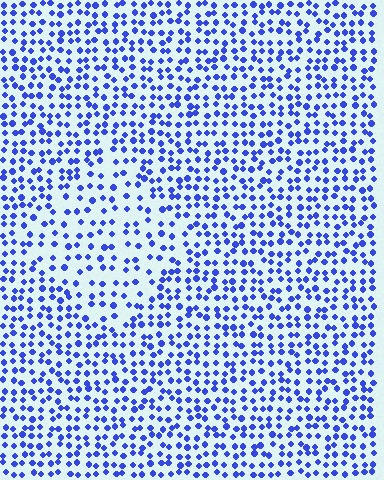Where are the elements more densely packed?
The elements are more densely packed outside the diamond boundary.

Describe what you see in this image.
The image contains small blue elements arranged at two different densities. A diamond-shaped region is visible where the elements are less densely packed than the surrounding area.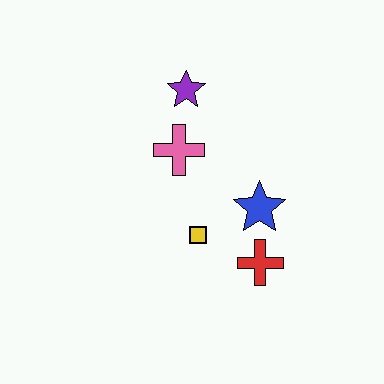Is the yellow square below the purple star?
Yes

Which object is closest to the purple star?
The pink cross is closest to the purple star.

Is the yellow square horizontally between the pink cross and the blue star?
Yes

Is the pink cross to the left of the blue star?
Yes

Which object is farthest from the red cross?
The purple star is farthest from the red cross.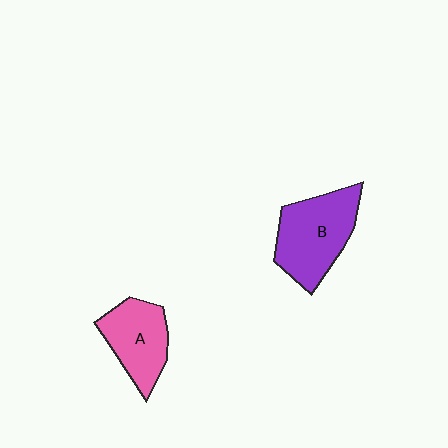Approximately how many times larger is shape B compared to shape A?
Approximately 1.3 times.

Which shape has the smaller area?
Shape A (pink).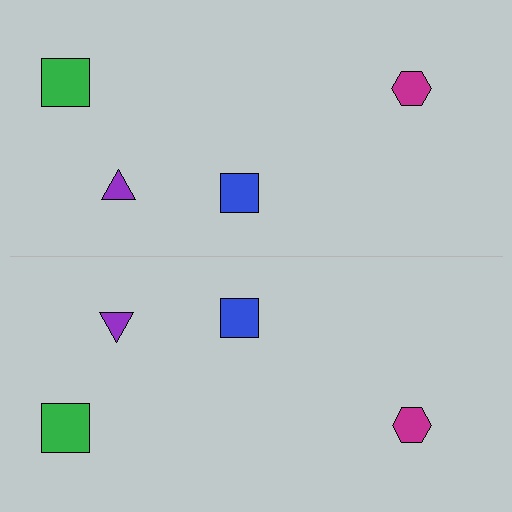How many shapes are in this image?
There are 8 shapes in this image.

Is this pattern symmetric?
Yes, this pattern has bilateral (reflection) symmetry.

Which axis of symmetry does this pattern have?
The pattern has a horizontal axis of symmetry running through the center of the image.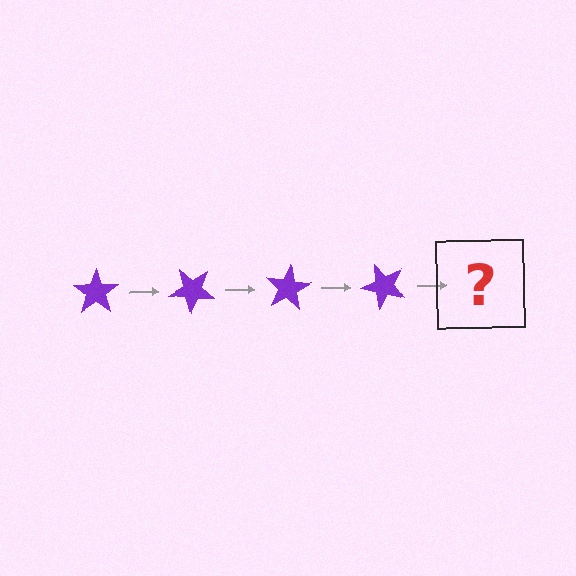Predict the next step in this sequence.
The next step is a purple star rotated 160 degrees.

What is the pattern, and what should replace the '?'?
The pattern is that the star rotates 40 degrees each step. The '?' should be a purple star rotated 160 degrees.